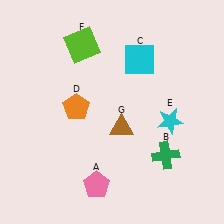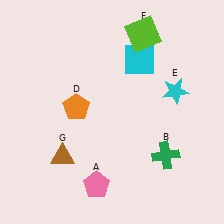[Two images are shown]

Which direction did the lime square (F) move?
The lime square (F) moved right.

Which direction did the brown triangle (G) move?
The brown triangle (G) moved left.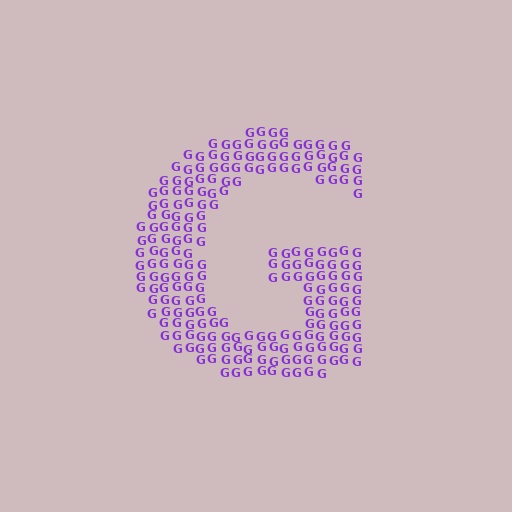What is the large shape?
The large shape is the letter G.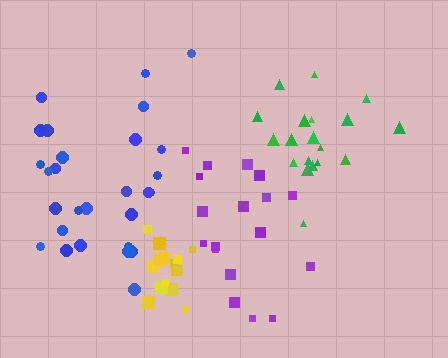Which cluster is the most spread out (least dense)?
Purple.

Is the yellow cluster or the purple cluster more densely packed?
Yellow.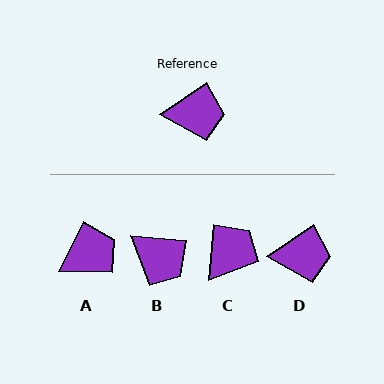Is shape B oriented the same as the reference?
No, it is off by about 39 degrees.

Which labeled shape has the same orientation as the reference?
D.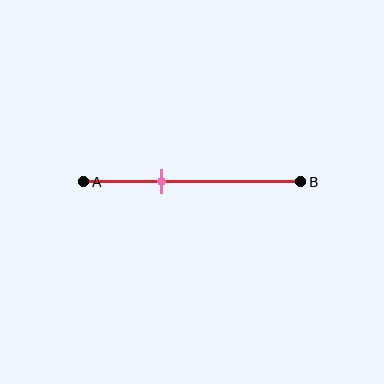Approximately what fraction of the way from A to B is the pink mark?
The pink mark is approximately 35% of the way from A to B.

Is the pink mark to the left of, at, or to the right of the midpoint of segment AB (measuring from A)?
The pink mark is to the left of the midpoint of segment AB.